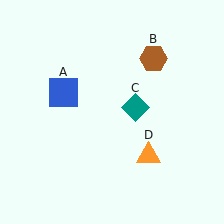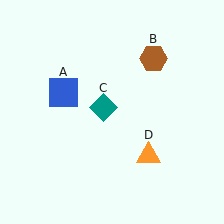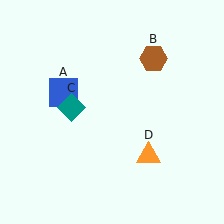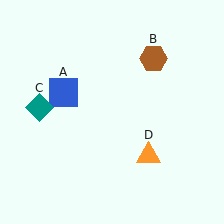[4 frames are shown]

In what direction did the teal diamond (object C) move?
The teal diamond (object C) moved left.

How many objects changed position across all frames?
1 object changed position: teal diamond (object C).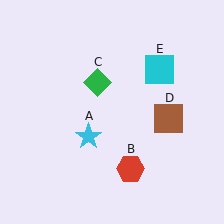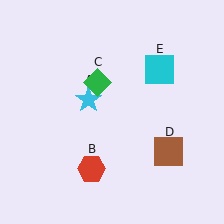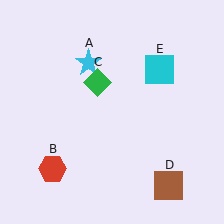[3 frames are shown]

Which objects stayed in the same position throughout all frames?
Green diamond (object C) and cyan square (object E) remained stationary.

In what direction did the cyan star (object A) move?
The cyan star (object A) moved up.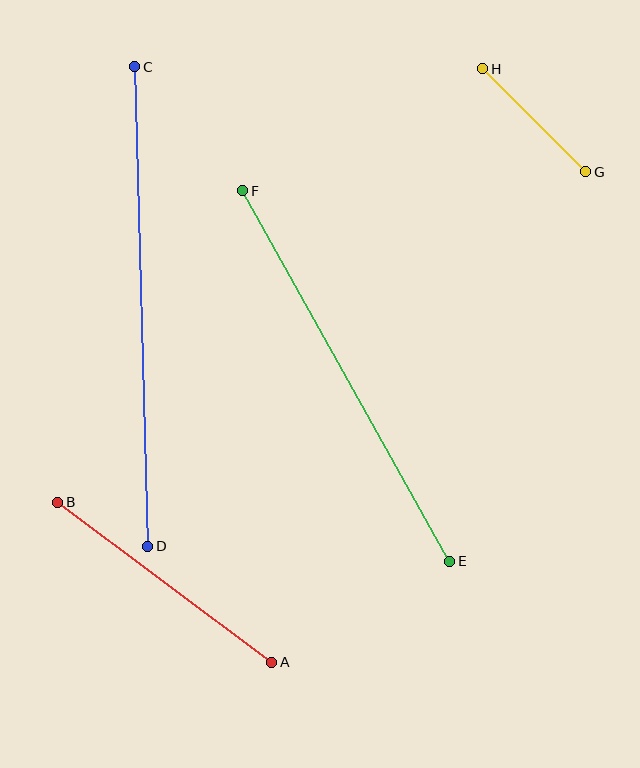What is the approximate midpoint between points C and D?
The midpoint is at approximately (141, 306) pixels.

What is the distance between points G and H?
The distance is approximately 146 pixels.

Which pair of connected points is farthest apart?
Points C and D are farthest apart.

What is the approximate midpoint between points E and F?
The midpoint is at approximately (346, 376) pixels.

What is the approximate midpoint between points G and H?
The midpoint is at approximately (534, 120) pixels.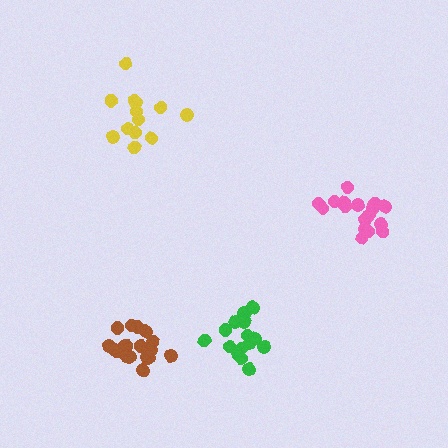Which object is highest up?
The yellow cluster is topmost.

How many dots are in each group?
Group 1: 13 dots, Group 2: 18 dots, Group 3: 19 dots, Group 4: 16 dots (66 total).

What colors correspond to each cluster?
The clusters are colored: yellow, brown, pink, green.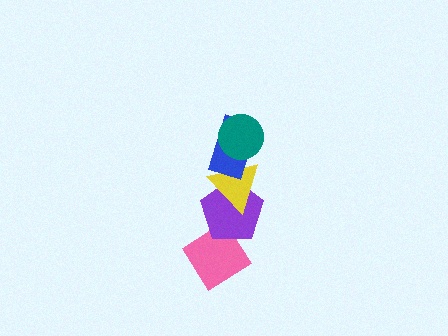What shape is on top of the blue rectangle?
The teal circle is on top of the blue rectangle.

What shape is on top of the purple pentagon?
The yellow triangle is on top of the purple pentagon.